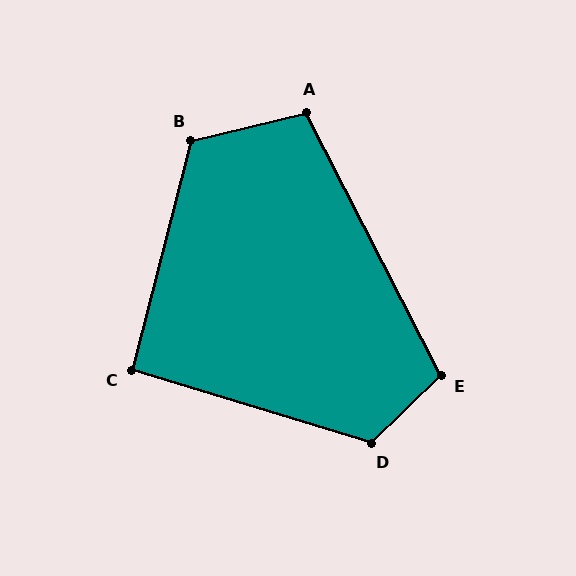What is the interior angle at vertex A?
Approximately 103 degrees (obtuse).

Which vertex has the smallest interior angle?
C, at approximately 93 degrees.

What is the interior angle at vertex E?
Approximately 107 degrees (obtuse).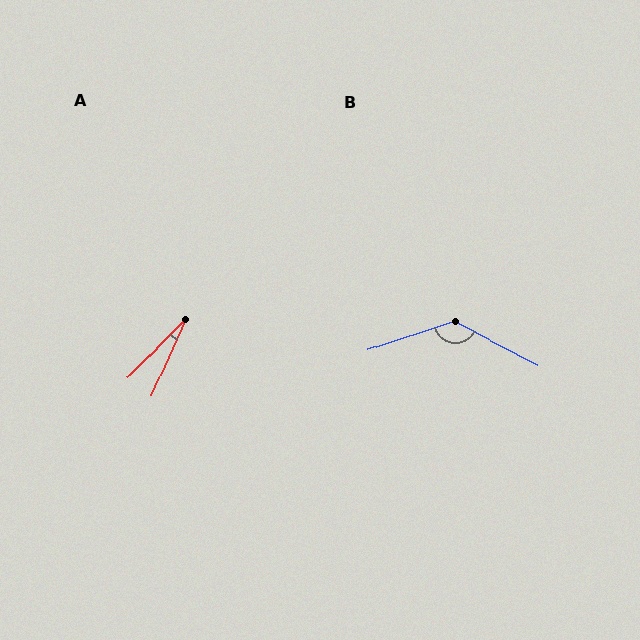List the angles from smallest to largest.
A (21°), B (134°).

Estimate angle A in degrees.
Approximately 21 degrees.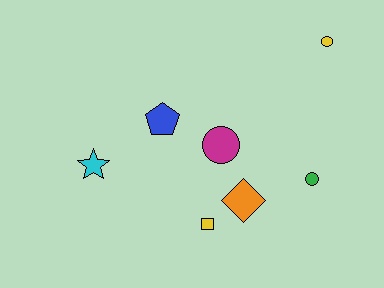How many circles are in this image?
There are 3 circles.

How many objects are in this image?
There are 7 objects.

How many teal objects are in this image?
There are no teal objects.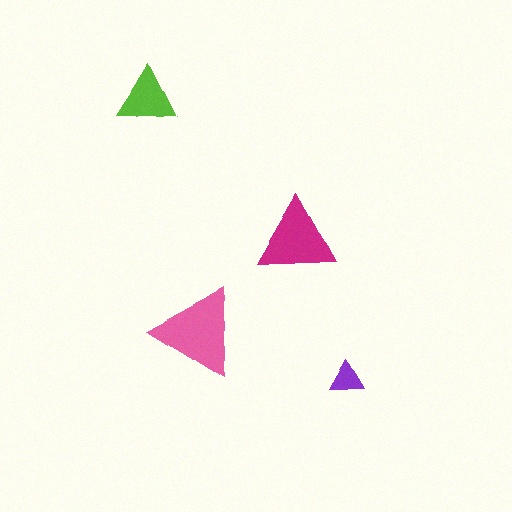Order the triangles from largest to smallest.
the pink one, the magenta one, the lime one, the purple one.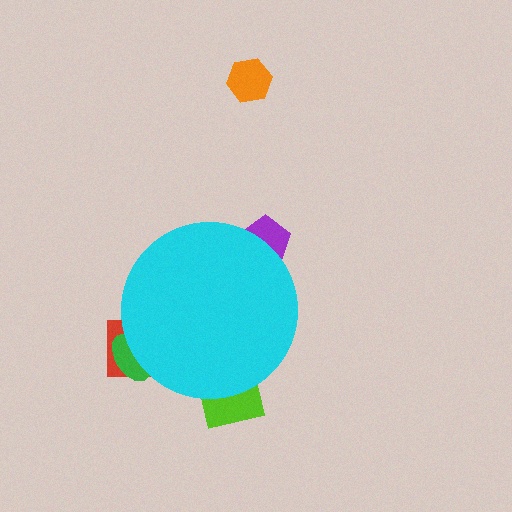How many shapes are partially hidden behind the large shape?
4 shapes are partially hidden.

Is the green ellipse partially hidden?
Yes, the green ellipse is partially hidden behind the cyan circle.